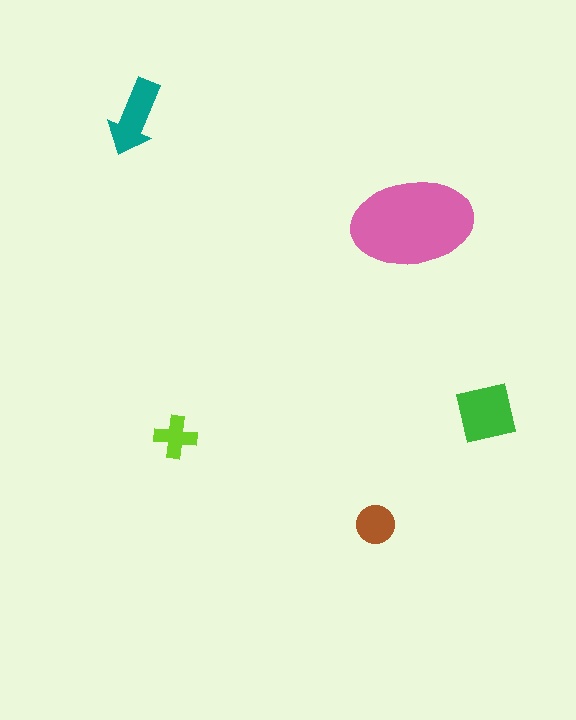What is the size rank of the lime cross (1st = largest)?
5th.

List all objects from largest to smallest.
The pink ellipse, the green square, the teal arrow, the brown circle, the lime cross.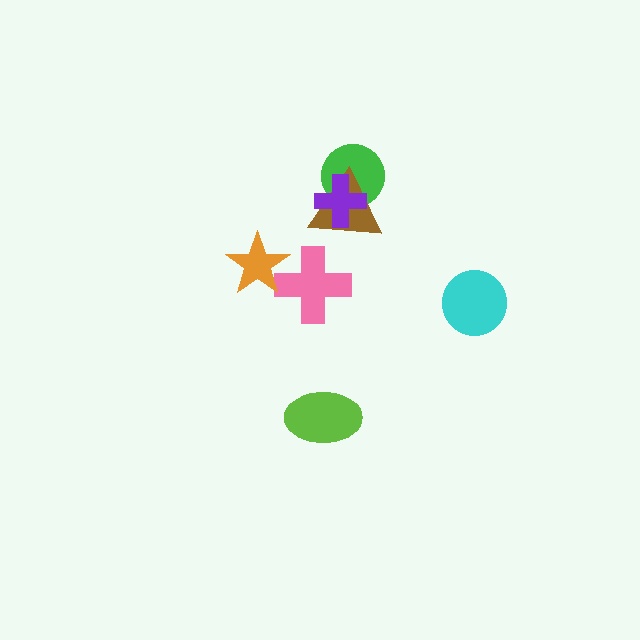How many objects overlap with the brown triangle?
2 objects overlap with the brown triangle.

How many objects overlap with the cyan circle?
0 objects overlap with the cyan circle.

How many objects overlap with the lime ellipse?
0 objects overlap with the lime ellipse.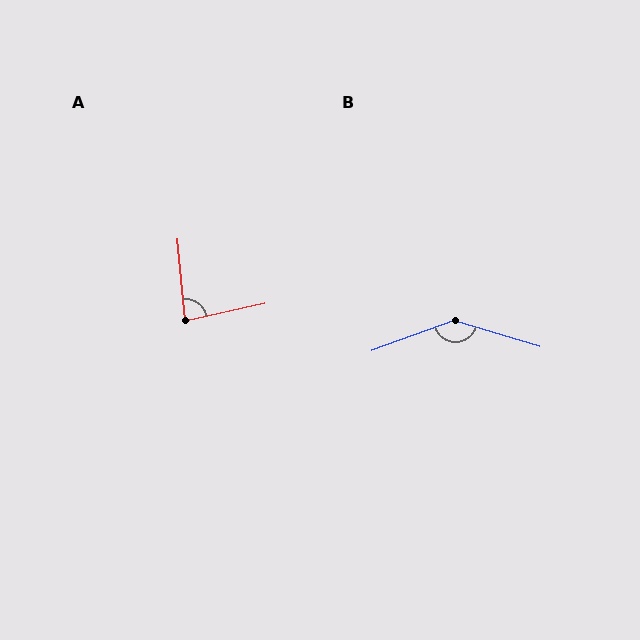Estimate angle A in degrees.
Approximately 83 degrees.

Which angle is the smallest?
A, at approximately 83 degrees.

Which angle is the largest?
B, at approximately 143 degrees.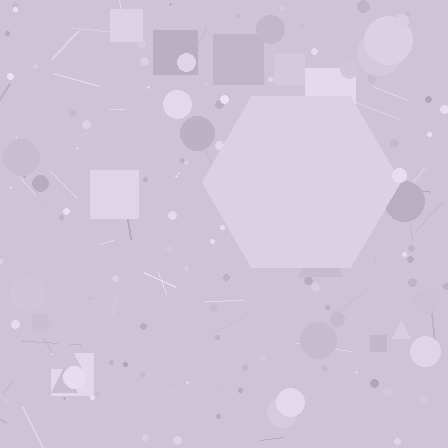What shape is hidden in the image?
A hexagon is hidden in the image.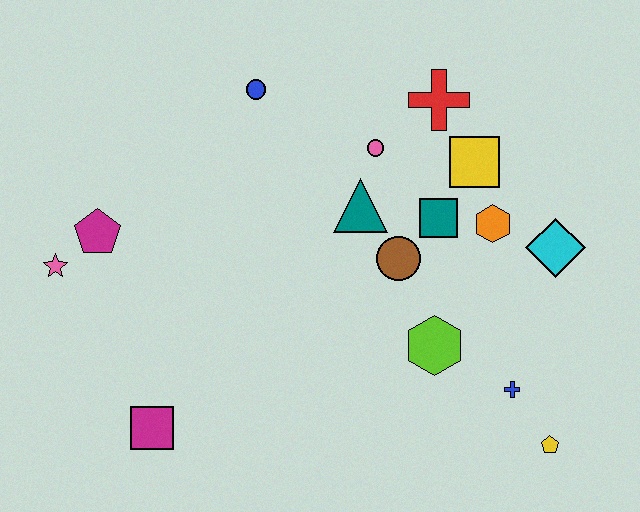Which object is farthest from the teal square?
The pink star is farthest from the teal square.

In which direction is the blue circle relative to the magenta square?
The blue circle is above the magenta square.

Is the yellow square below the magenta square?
No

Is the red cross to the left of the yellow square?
Yes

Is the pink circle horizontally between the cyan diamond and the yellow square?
No